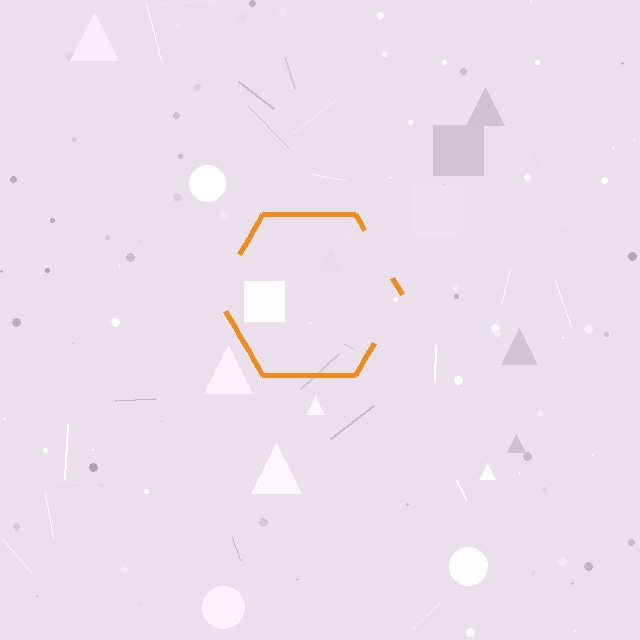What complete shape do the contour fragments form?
The contour fragments form a hexagon.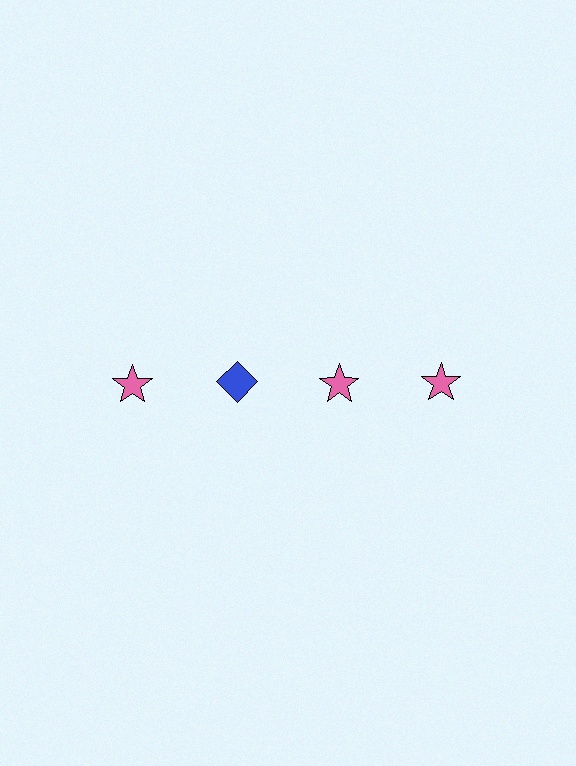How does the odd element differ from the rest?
It differs in both color (blue instead of pink) and shape (diamond instead of star).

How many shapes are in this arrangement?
There are 4 shapes arranged in a grid pattern.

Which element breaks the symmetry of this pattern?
The blue diamond in the top row, second from left column breaks the symmetry. All other shapes are pink stars.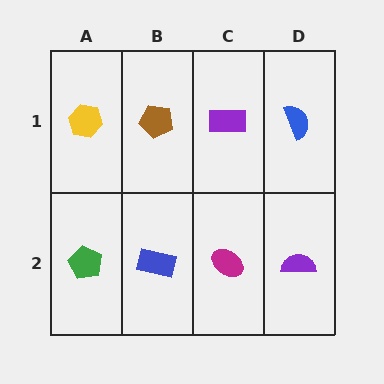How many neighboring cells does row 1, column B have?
3.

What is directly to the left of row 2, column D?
A magenta ellipse.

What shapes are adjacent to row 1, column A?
A green pentagon (row 2, column A), a brown pentagon (row 1, column B).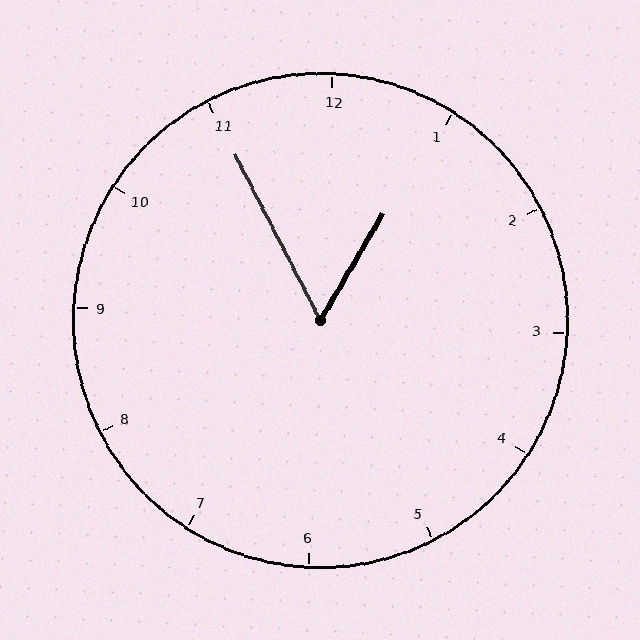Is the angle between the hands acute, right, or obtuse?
It is acute.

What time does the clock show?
12:55.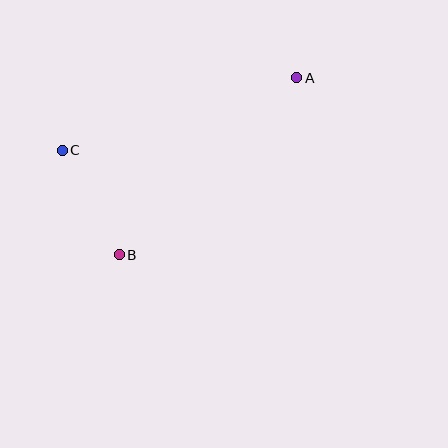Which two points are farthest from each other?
Points A and B are farthest from each other.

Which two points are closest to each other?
Points B and C are closest to each other.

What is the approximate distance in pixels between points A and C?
The distance between A and C is approximately 246 pixels.